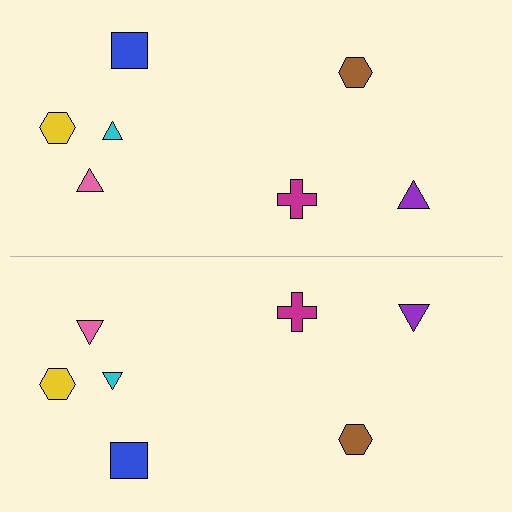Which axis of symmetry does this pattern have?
The pattern has a horizontal axis of symmetry running through the center of the image.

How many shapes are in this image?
There are 14 shapes in this image.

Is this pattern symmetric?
Yes, this pattern has bilateral (reflection) symmetry.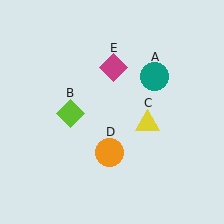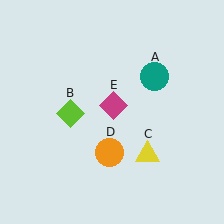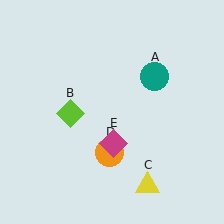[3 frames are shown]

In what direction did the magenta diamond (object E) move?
The magenta diamond (object E) moved down.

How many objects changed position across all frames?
2 objects changed position: yellow triangle (object C), magenta diamond (object E).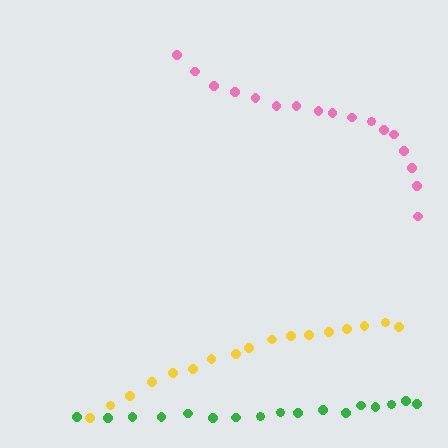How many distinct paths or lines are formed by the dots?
There are 3 distinct paths.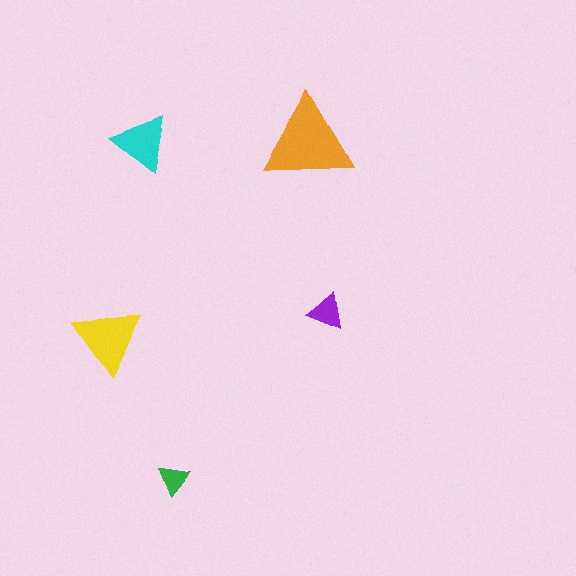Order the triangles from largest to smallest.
the orange one, the yellow one, the cyan one, the purple one, the green one.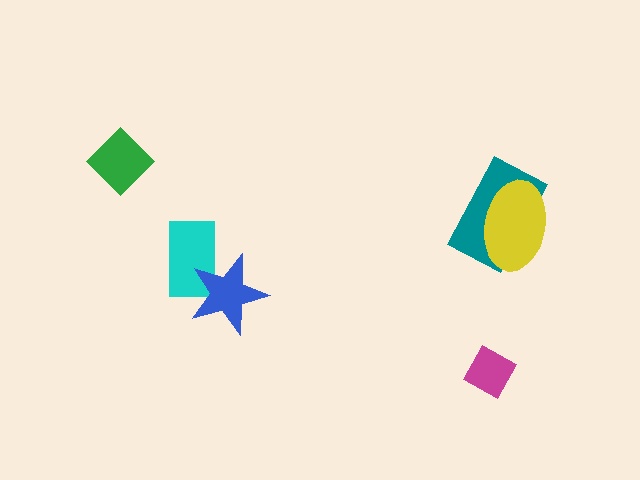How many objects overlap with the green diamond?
0 objects overlap with the green diamond.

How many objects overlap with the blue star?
1 object overlaps with the blue star.